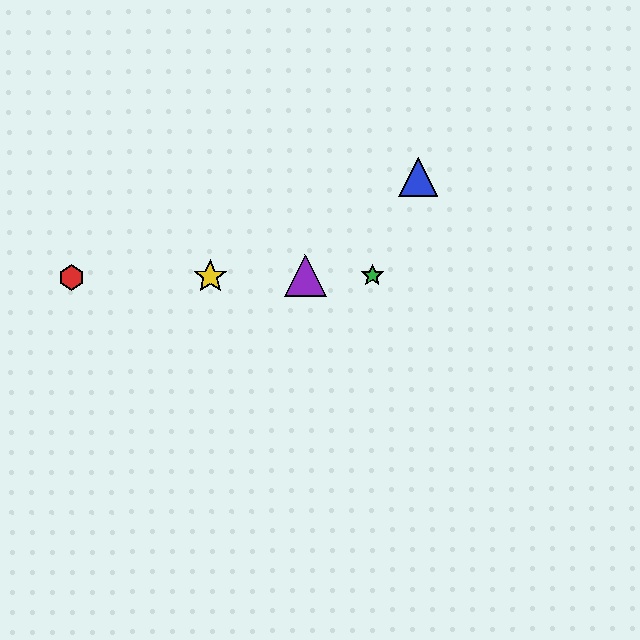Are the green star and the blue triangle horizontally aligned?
No, the green star is at y≈275 and the blue triangle is at y≈178.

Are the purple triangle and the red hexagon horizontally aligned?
Yes, both are at y≈276.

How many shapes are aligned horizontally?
4 shapes (the red hexagon, the green star, the yellow star, the purple triangle) are aligned horizontally.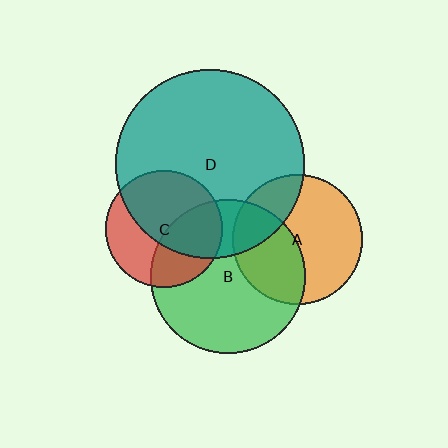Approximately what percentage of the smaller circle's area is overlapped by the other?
Approximately 40%.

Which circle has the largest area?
Circle D (teal).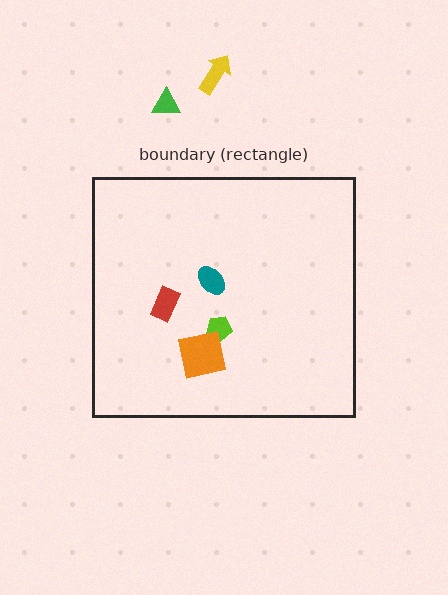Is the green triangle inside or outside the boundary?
Outside.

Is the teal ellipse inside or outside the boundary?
Inside.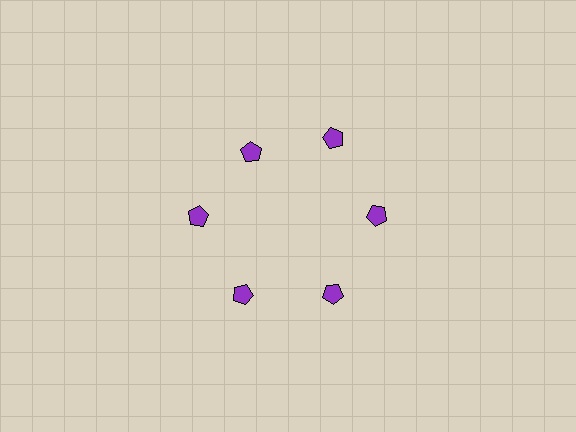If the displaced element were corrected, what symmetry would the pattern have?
It would have 6-fold rotational symmetry — the pattern would map onto itself every 60 degrees.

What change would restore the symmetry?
The symmetry would be restored by moving it outward, back onto the ring so that all 6 pentagons sit at equal angles and equal distance from the center.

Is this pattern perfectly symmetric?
No. The 6 purple pentagons are arranged in a ring, but one element near the 11 o'clock position is pulled inward toward the center, breaking the 6-fold rotational symmetry.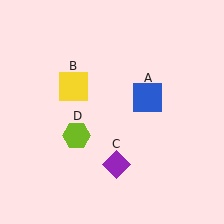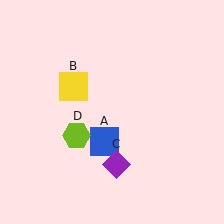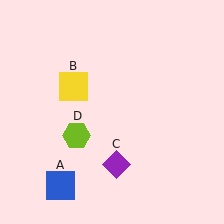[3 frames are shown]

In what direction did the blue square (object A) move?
The blue square (object A) moved down and to the left.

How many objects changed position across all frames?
1 object changed position: blue square (object A).